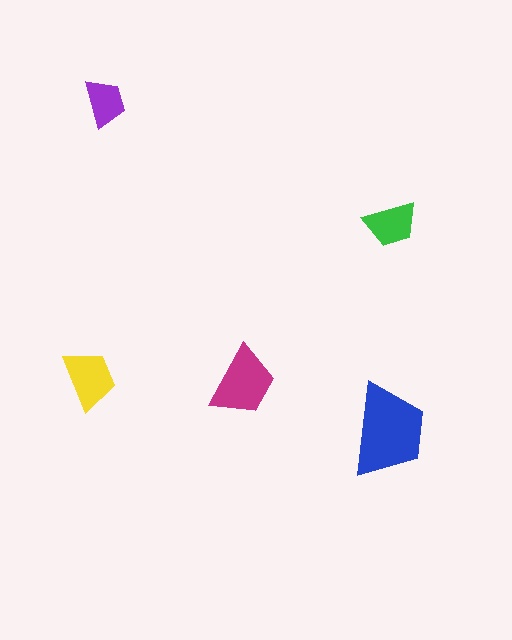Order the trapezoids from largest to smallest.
the blue one, the magenta one, the yellow one, the green one, the purple one.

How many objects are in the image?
There are 5 objects in the image.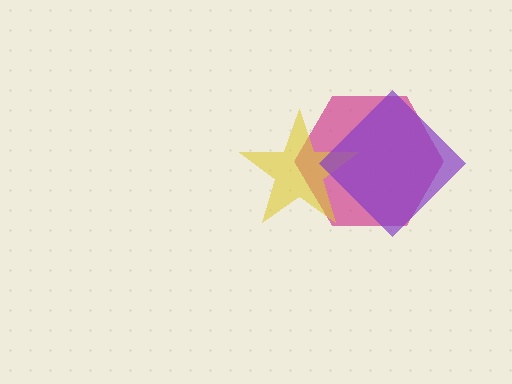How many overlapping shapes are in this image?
There are 3 overlapping shapes in the image.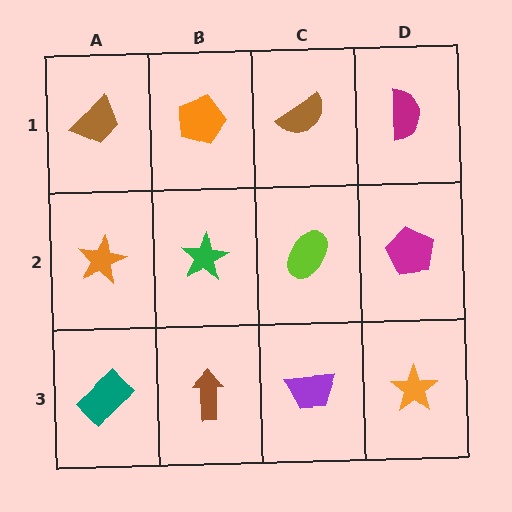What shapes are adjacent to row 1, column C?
A lime ellipse (row 2, column C), an orange pentagon (row 1, column B), a magenta semicircle (row 1, column D).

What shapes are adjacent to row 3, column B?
A green star (row 2, column B), a teal rectangle (row 3, column A), a purple trapezoid (row 3, column C).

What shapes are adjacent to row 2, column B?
An orange pentagon (row 1, column B), a brown arrow (row 3, column B), an orange star (row 2, column A), a lime ellipse (row 2, column C).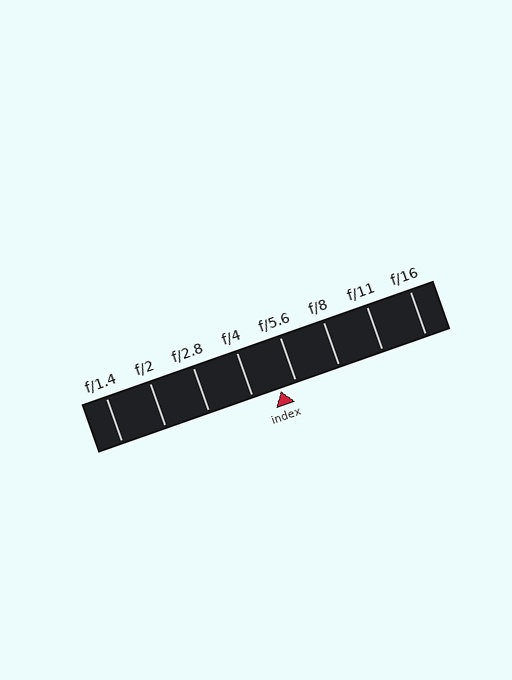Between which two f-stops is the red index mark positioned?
The index mark is between f/4 and f/5.6.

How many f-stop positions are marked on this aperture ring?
There are 8 f-stop positions marked.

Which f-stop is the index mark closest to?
The index mark is closest to f/5.6.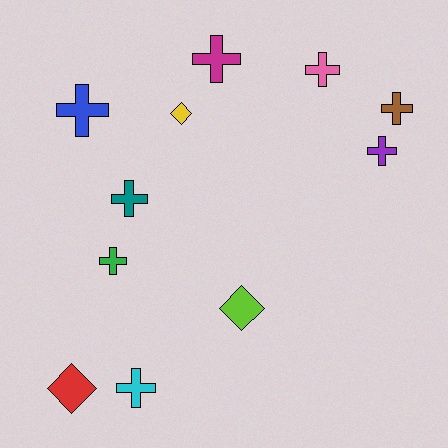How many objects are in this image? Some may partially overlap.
There are 11 objects.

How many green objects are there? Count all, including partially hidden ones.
There is 1 green object.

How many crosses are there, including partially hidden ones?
There are 8 crosses.